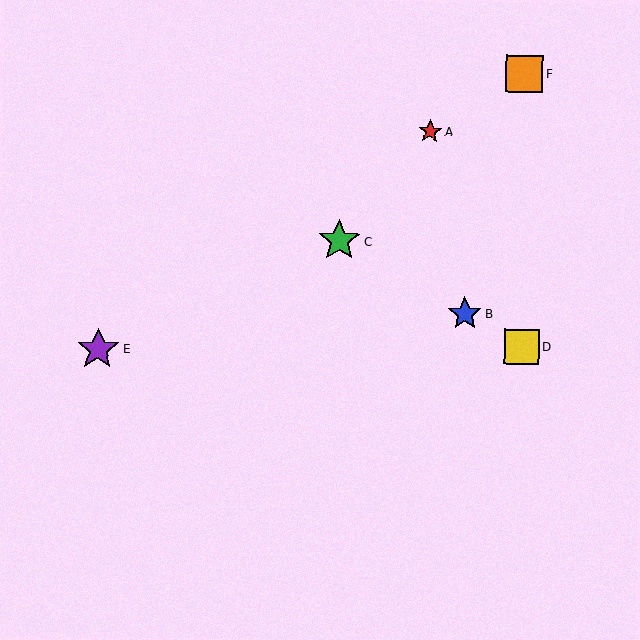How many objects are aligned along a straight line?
3 objects (B, C, D) are aligned along a straight line.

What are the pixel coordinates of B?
Object B is at (465, 314).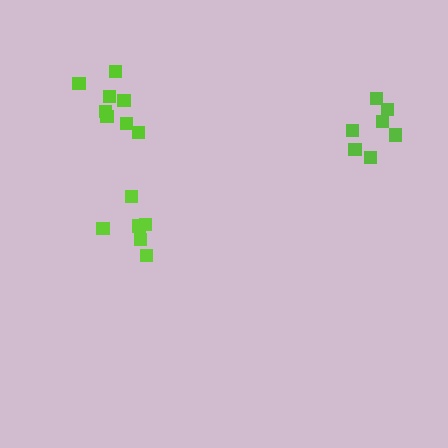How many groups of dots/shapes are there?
There are 3 groups.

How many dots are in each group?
Group 1: 8 dots, Group 2: 6 dots, Group 3: 7 dots (21 total).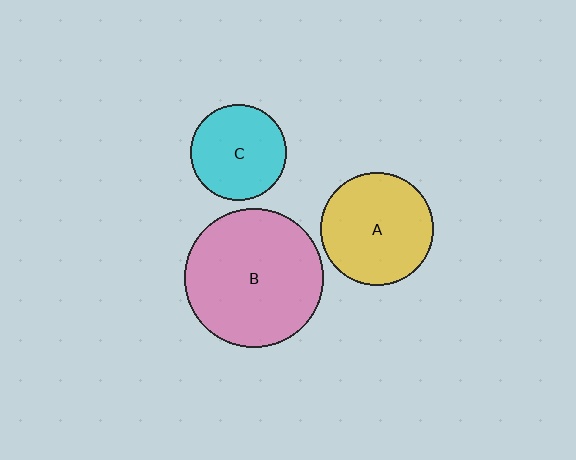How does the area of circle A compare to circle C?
Approximately 1.4 times.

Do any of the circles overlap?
No, none of the circles overlap.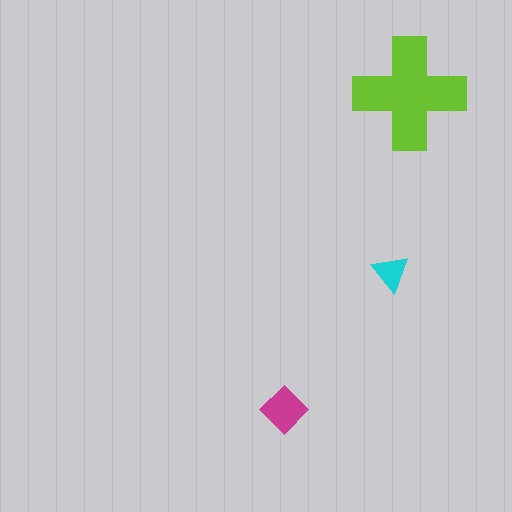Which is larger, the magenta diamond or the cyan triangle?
The magenta diamond.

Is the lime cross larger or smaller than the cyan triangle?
Larger.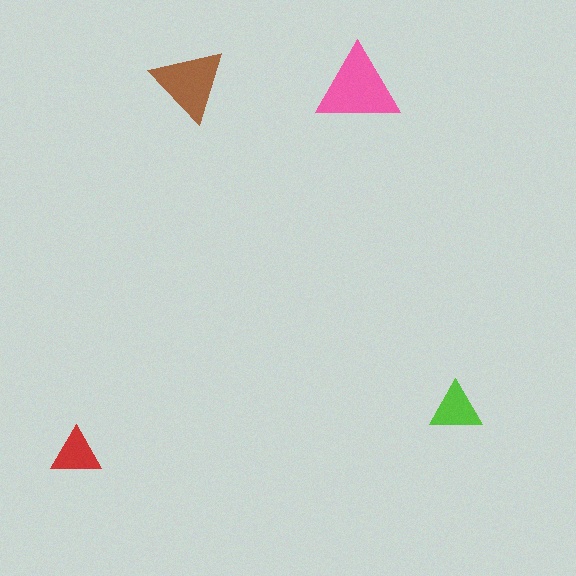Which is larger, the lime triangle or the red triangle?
The lime one.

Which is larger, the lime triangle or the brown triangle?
The brown one.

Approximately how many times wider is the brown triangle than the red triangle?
About 1.5 times wider.